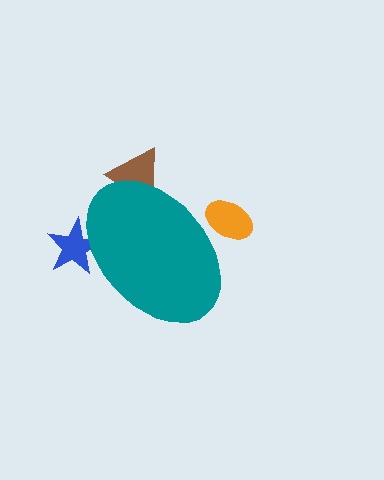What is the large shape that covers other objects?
A teal ellipse.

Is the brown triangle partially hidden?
Yes, the brown triangle is partially hidden behind the teal ellipse.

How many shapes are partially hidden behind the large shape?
3 shapes are partially hidden.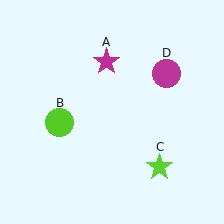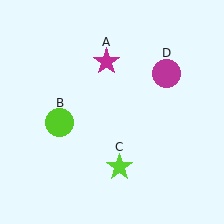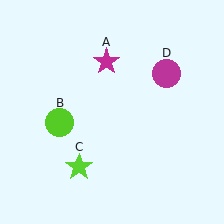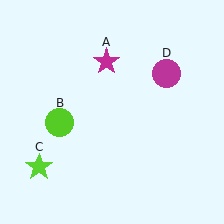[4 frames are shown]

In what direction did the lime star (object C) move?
The lime star (object C) moved left.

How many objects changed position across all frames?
1 object changed position: lime star (object C).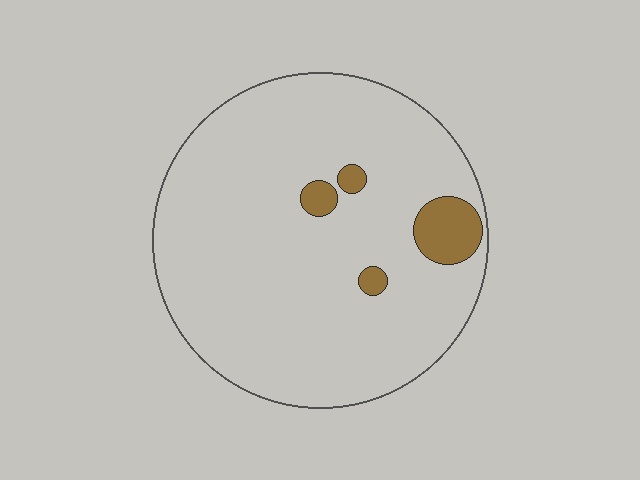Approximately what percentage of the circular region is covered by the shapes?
Approximately 5%.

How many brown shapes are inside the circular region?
4.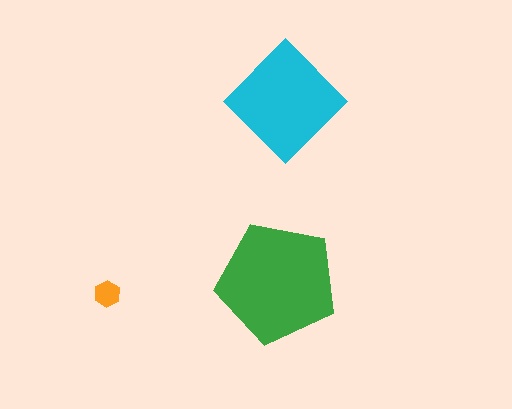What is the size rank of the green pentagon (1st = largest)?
1st.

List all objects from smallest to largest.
The orange hexagon, the cyan diamond, the green pentagon.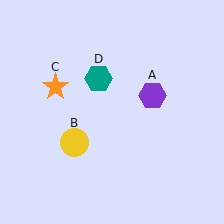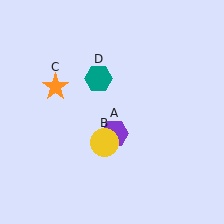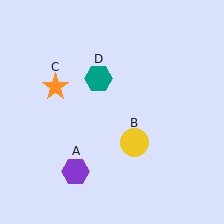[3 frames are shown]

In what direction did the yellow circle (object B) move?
The yellow circle (object B) moved right.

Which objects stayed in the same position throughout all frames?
Orange star (object C) and teal hexagon (object D) remained stationary.